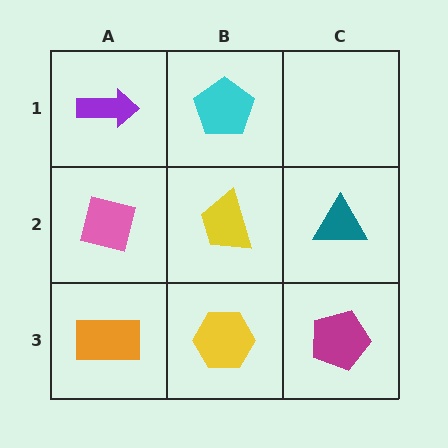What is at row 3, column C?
A magenta pentagon.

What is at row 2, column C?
A teal triangle.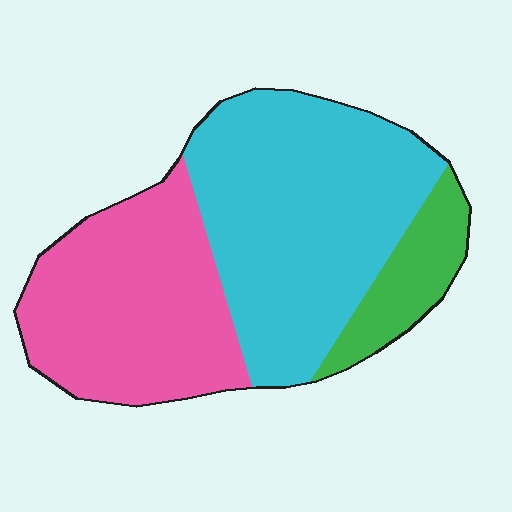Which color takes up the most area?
Cyan, at roughly 50%.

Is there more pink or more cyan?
Cyan.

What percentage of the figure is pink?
Pink covers around 40% of the figure.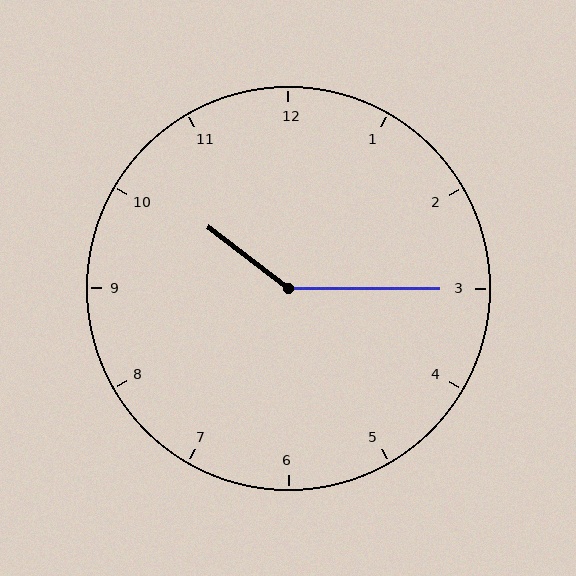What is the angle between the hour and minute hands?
Approximately 142 degrees.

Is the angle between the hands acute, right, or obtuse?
It is obtuse.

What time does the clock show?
10:15.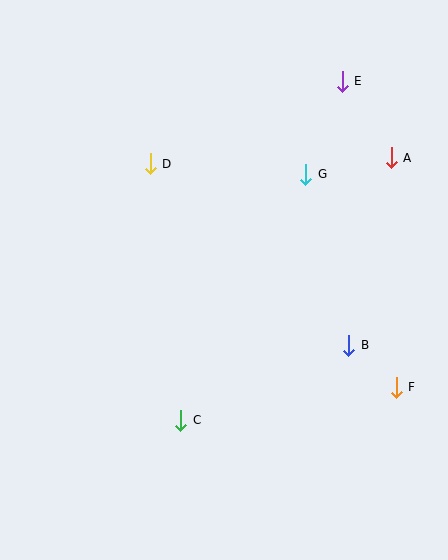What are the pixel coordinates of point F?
Point F is at (396, 387).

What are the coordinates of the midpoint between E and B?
The midpoint between E and B is at (345, 213).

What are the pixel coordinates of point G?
Point G is at (306, 174).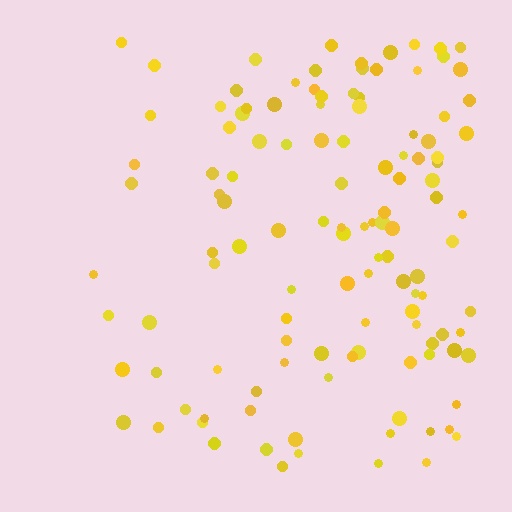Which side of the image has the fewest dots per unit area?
The left.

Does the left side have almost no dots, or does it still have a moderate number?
Still a moderate number, just noticeably fewer than the right.